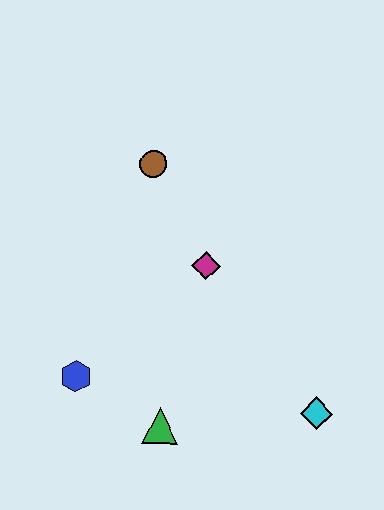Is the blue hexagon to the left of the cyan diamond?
Yes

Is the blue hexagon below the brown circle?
Yes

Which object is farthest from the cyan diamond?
The brown circle is farthest from the cyan diamond.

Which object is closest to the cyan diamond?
The green triangle is closest to the cyan diamond.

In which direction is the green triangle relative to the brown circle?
The green triangle is below the brown circle.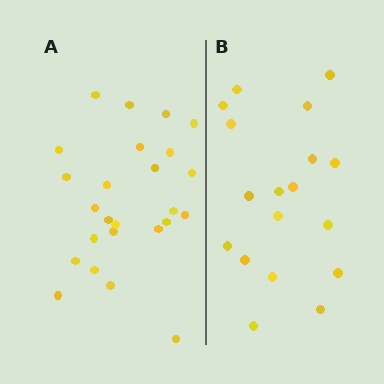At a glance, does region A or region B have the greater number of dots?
Region A (the left region) has more dots.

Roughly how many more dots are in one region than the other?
Region A has roughly 8 or so more dots than region B.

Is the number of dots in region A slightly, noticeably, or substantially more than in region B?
Region A has noticeably more, but not dramatically so. The ratio is roughly 1.4 to 1.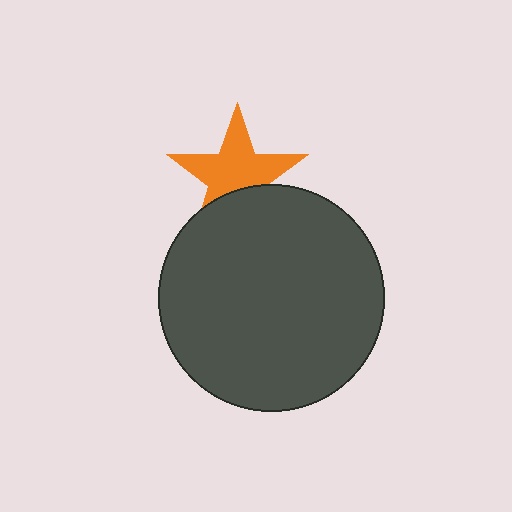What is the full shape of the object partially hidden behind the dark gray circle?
The partially hidden object is an orange star.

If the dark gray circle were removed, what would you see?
You would see the complete orange star.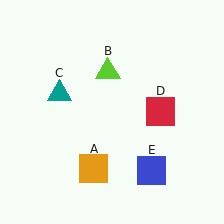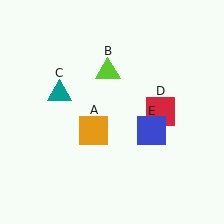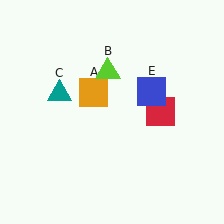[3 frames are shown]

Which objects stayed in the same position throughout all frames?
Lime triangle (object B) and teal triangle (object C) and red square (object D) remained stationary.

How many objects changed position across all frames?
2 objects changed position: orange square (object A), blue square (object E).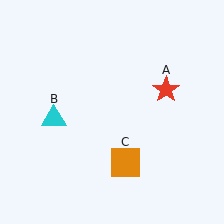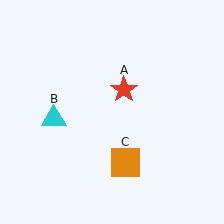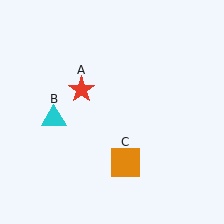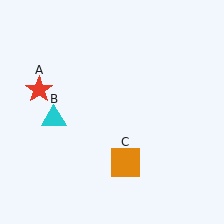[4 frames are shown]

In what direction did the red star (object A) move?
The red star (object A) moved left.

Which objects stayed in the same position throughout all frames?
Cyan triangle (object B) and orange square (object C) remained stationary.